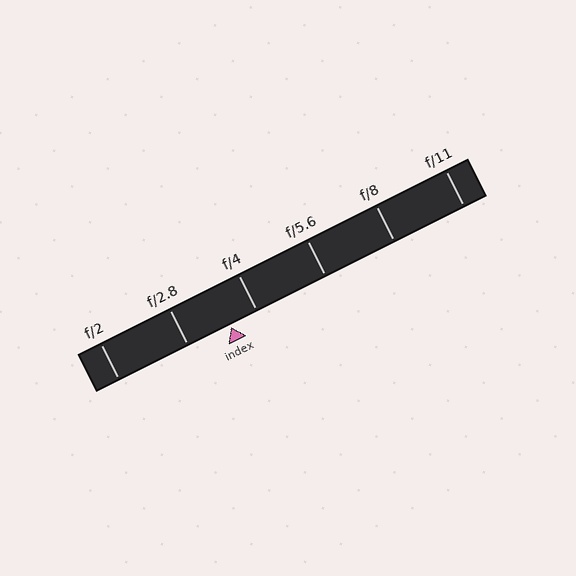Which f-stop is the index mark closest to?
The index mark is closest to f/4.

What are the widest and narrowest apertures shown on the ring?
The widest aperture shown is f/2 and the narrowest is f/11.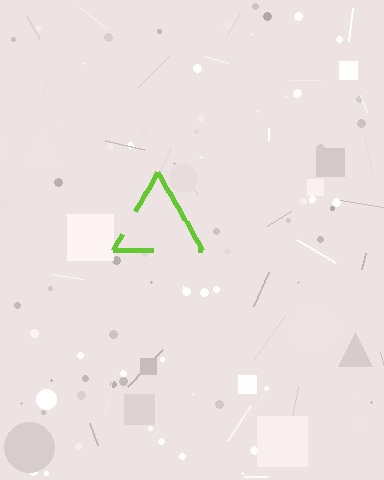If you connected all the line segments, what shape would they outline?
They would outline a triangle.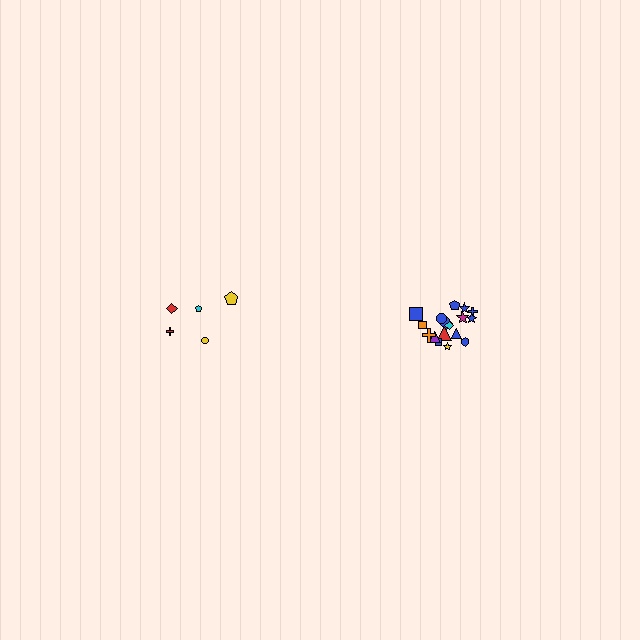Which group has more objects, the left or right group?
The right group.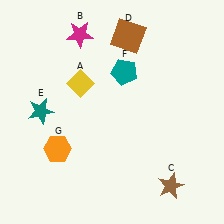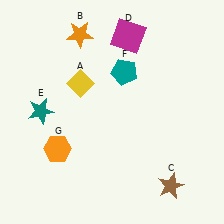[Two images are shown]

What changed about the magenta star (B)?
In Image 1, B is magenta. In Image 2, it changed to orange.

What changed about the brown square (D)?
In Image 1, D is brown. In Image 2, it changed to magenta.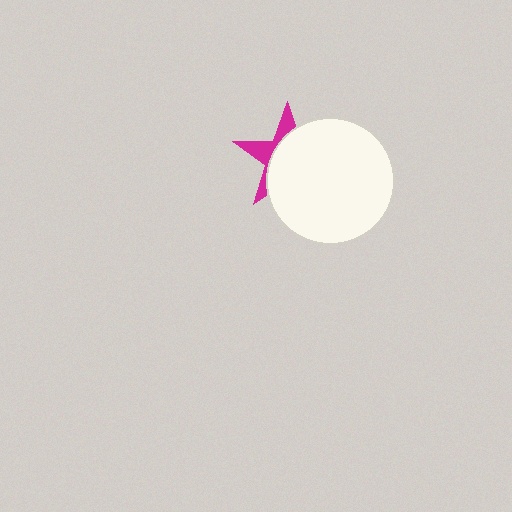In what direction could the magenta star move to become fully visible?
The magenta star could move toward the upper-left. That would shift it out from behind the white circle entirely.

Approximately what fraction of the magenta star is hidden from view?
Roughly 68% of the magenta star is hidden behind the white circle.